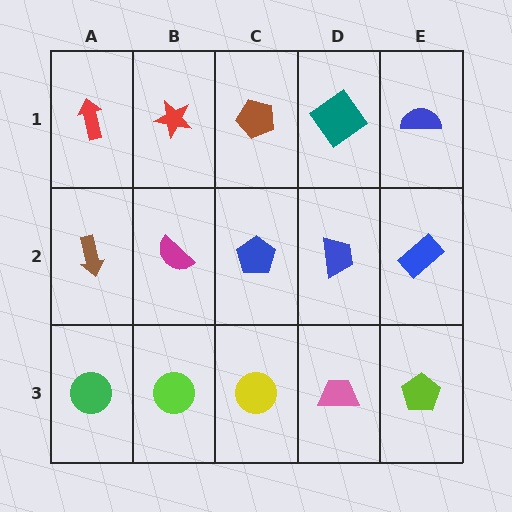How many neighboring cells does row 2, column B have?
4.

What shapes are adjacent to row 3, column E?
A blue rectangle (row 2, column E), a pink trapezoid (row 3, column D).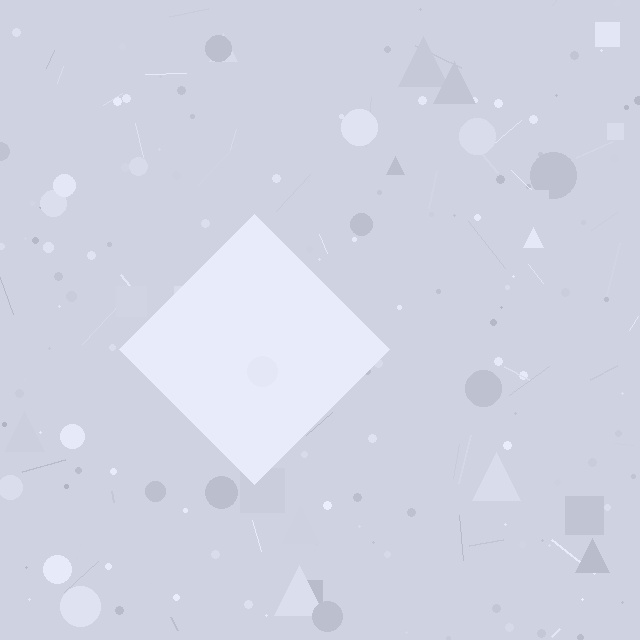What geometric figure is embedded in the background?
A diamond is embedded in the background.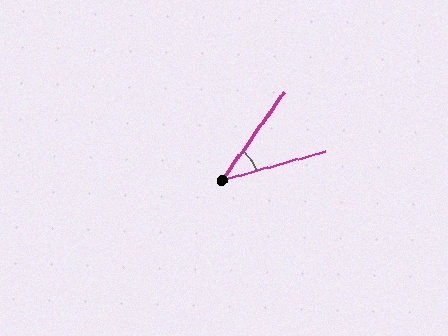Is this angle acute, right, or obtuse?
It is acute.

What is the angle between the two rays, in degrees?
Approximately 39 degrees.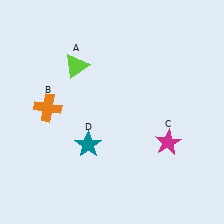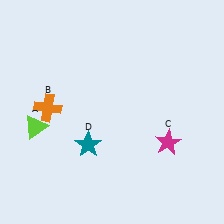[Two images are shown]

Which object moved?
The lime triangle (A) moved down.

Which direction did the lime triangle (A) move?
The lime triangle (A) moved down.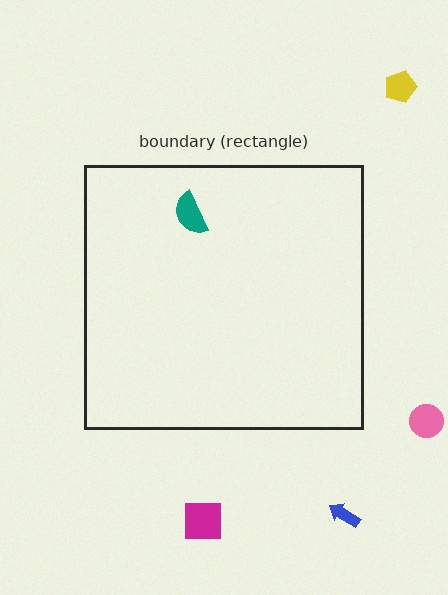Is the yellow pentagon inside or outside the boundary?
Outside.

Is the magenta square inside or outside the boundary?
Outside.